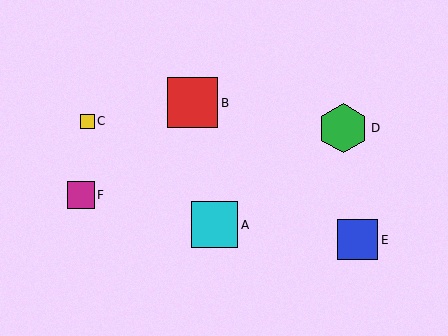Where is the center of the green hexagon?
The center of the green hexagon is at (343, 128).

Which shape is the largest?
The red square (labeled B) is the largest.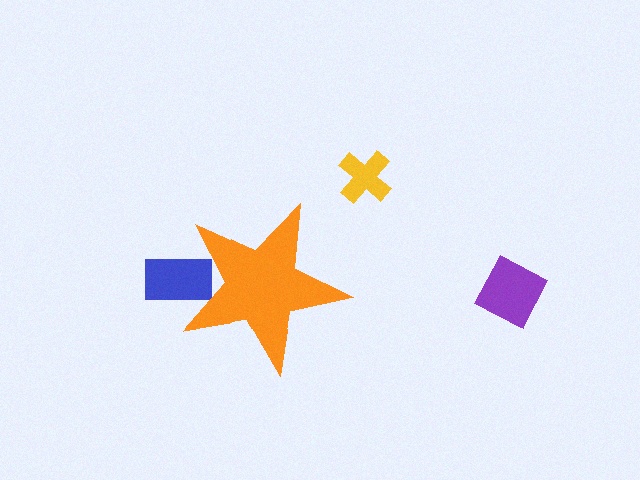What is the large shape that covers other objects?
An orange star.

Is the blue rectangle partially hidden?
Yes, the blue rectangle is partially hidden behind the orange star.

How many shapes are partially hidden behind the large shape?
1 shape is partially hidden.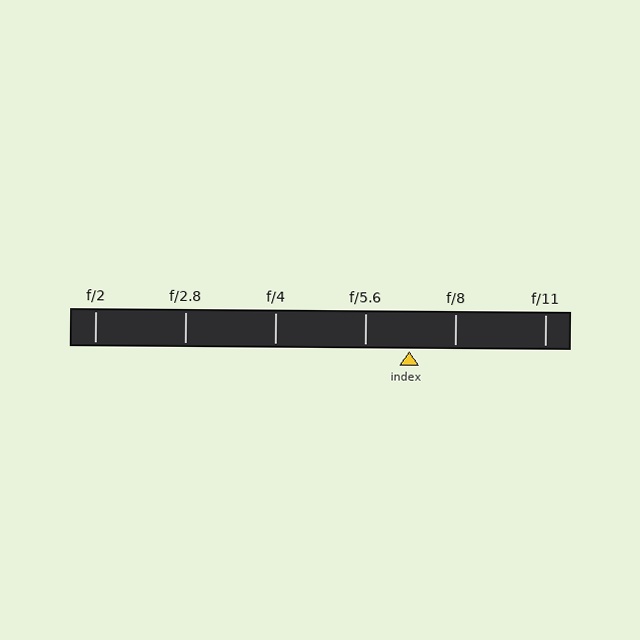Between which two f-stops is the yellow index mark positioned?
The index mark is between f/5.6 and f/8.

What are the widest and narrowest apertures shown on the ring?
The widest aperture shown is f/2 and the narrowest is f/11.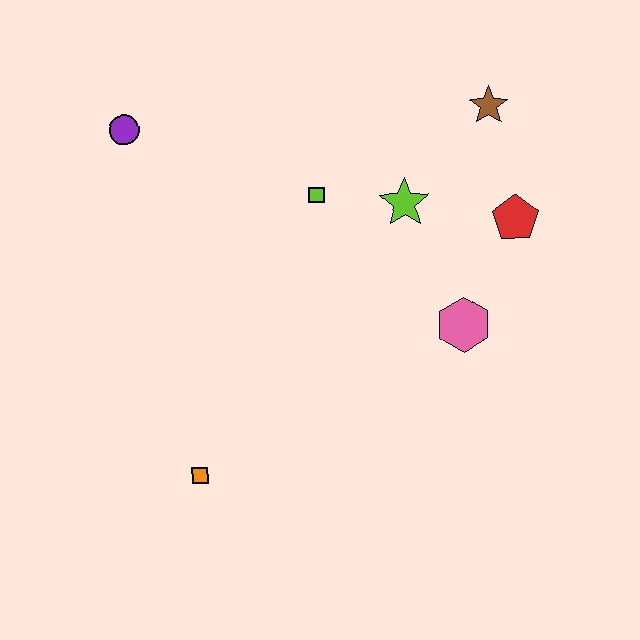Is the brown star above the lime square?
Yes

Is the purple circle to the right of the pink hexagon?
No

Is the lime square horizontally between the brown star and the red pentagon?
No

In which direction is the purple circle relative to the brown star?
The purple circle is to the left of the brown star.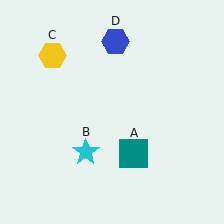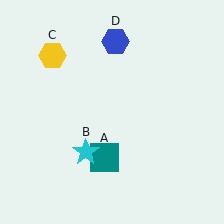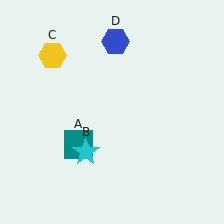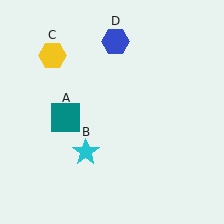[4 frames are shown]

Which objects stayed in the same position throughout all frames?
Cyan star (object B) and yellow hexagon (object C) and blue hexagon (object D) remained stationary.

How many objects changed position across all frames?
1 object changed position: teal square (object A).